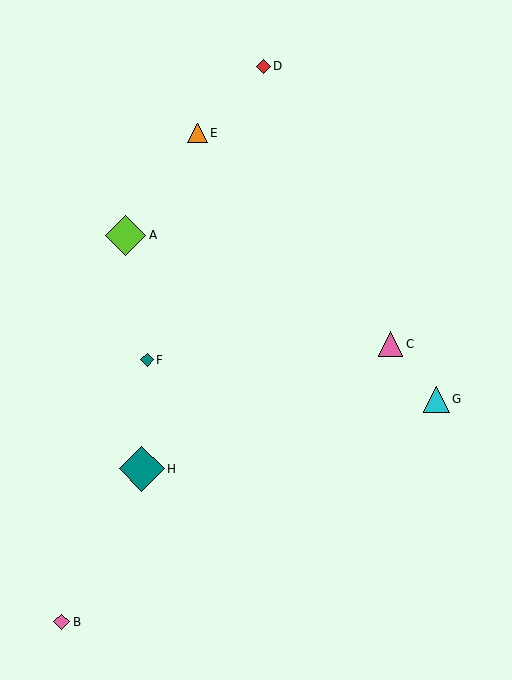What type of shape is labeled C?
Shape C is a pink triangle.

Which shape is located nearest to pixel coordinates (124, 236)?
The lime diamond (labeled A) at (126, 235) is nearest to that location.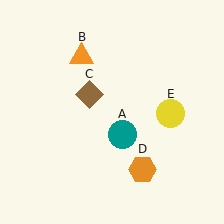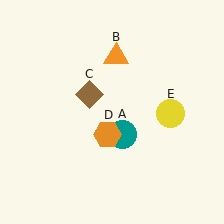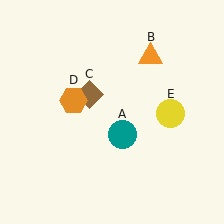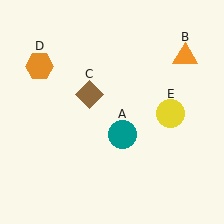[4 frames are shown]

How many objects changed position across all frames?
2 objects changed position: orange triangle (object B), orange hexagon (object D).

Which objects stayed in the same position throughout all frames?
Teal circle (object A) and brown diamond (object C) and yellow circle (object E) remained stationary.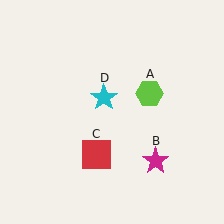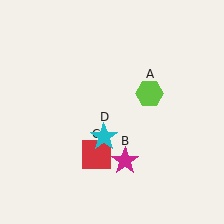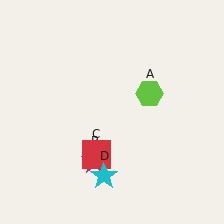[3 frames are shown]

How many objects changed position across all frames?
2 objects changed position: magenta star (object B), cyan star (object D).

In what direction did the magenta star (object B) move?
The magenta star (object B) moved left.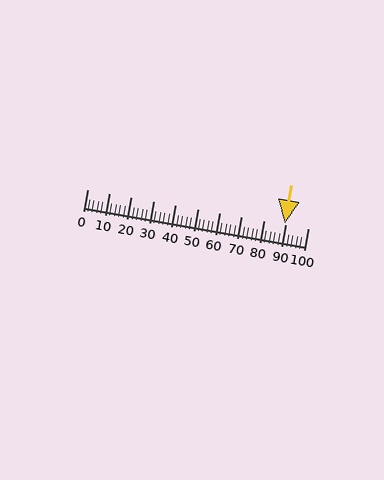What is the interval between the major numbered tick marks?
The major tick marks are spaced 10 units apart.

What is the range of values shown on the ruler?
The ruler shows values from 0 to 100.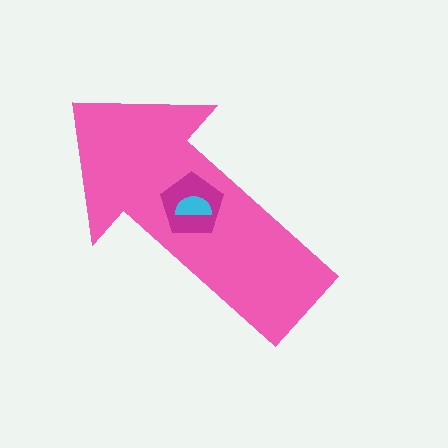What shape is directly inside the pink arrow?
The magenta pentagon.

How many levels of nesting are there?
3.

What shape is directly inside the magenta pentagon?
The cyan semicircle.